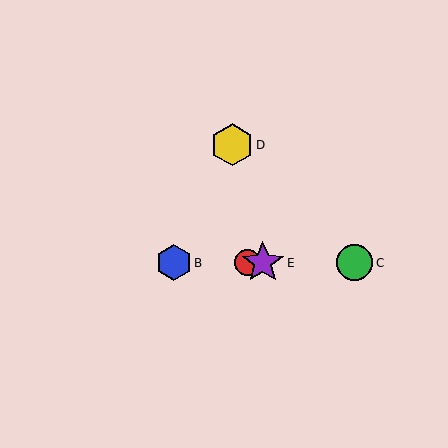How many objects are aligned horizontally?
4 objects (A, B, C, E) are aligned horizontally.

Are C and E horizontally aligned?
Yes, both are at y≈263.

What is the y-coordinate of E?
Object E is at y≈263.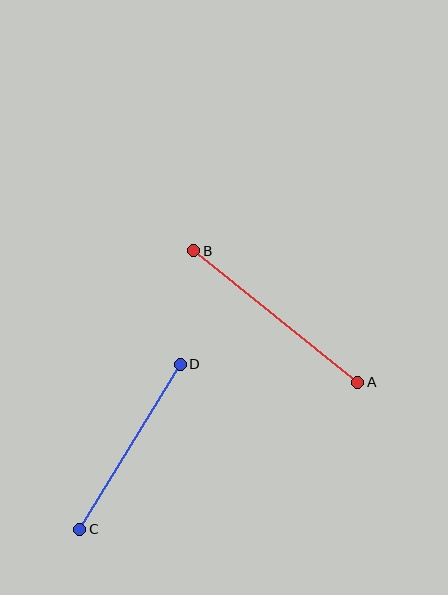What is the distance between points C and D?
The distance is approximately 193 pixels.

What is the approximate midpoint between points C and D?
The midpoint is at approximately (130, 447) pixels.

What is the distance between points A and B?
The distance is approximately 210 pixels.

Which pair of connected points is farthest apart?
Points A and B are farthest apart.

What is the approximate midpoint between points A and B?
The midpoint is at approximately (276, 316) pixels.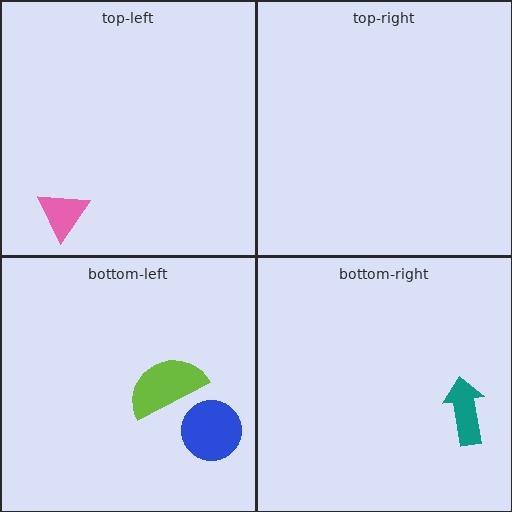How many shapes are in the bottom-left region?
2.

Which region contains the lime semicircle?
The bottom-left region.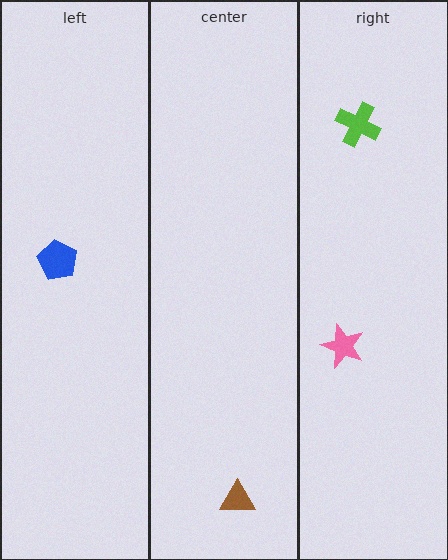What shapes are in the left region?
The blue pentagon.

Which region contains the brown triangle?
The center region.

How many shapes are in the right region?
2.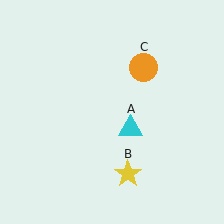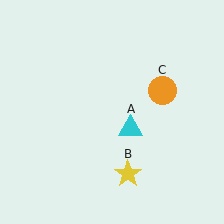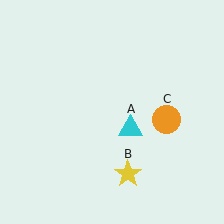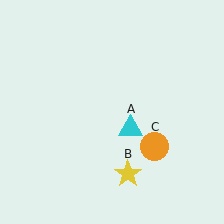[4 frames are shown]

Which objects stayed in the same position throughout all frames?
Cyan triangle (object A) and yellow star (object B) remained stationary.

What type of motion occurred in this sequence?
The orange circle (object C) rotated clockwise around the center of the scene.